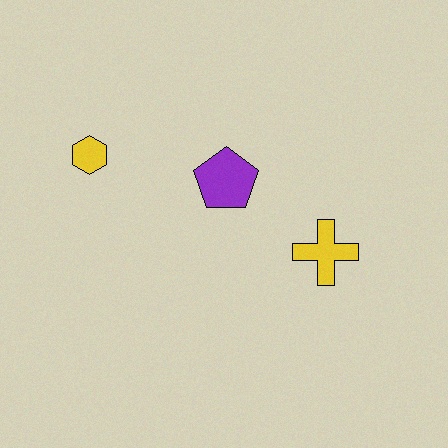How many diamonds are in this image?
There are no diamonds.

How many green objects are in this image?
There are no green objects.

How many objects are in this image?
There are 3 objects.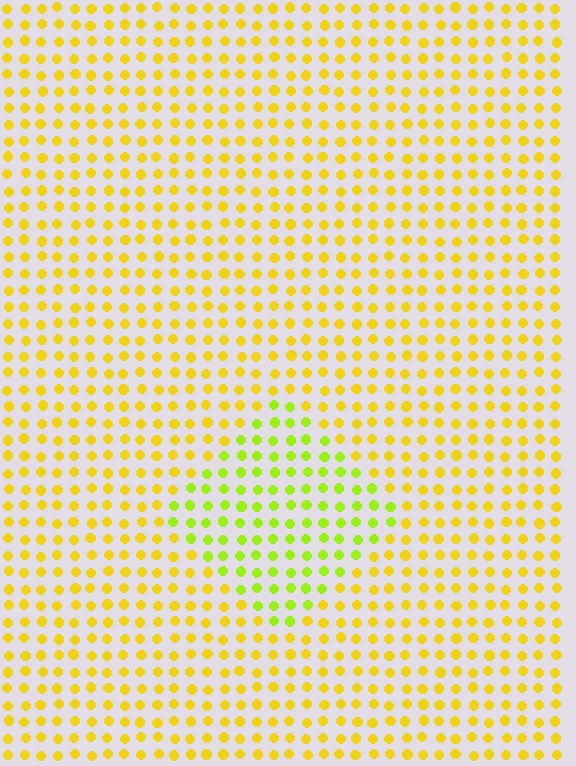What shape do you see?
I see a diamond.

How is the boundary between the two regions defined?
The boundary is defined purely by a slight shift in hue (about 32 degrees). Spacing, size, and orientation are identical on both sides.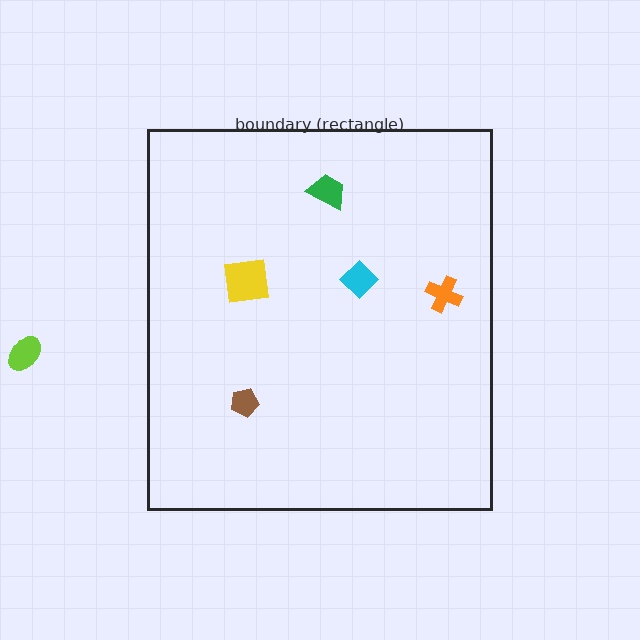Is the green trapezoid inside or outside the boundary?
Inside.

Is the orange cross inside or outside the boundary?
Inside.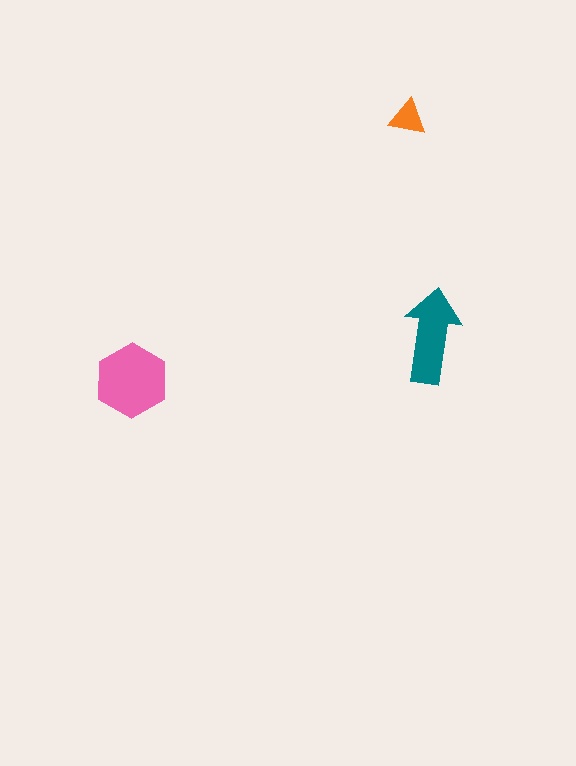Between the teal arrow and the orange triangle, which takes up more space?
The teal arrow.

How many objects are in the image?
There are 3 objects in the image.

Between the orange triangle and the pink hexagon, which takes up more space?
The pink hexagon.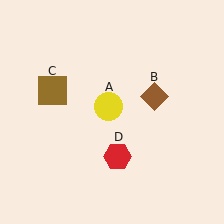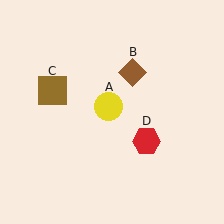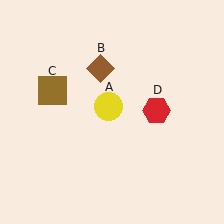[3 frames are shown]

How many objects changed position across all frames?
2 objects changed position: brown diamond (object B), red hexagon (object D).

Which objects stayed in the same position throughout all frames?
Yellow circle (object A) and brown square (object C) remained stationary.